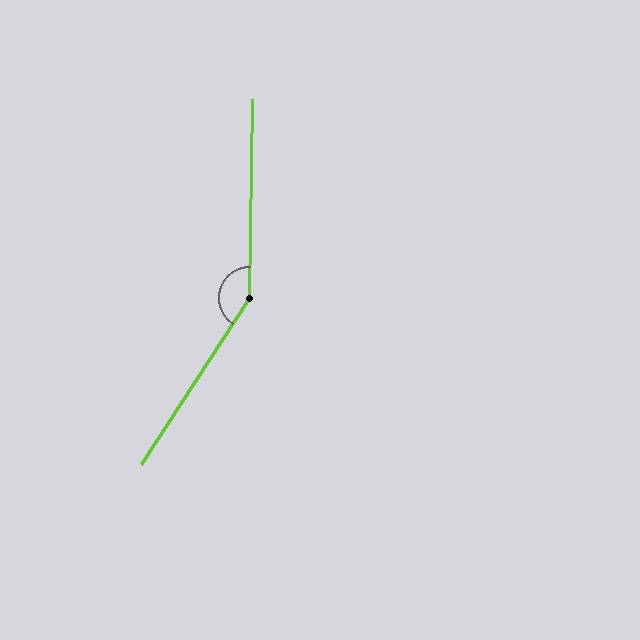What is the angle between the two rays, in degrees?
Approximately 148 degrees.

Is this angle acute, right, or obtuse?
It is obtuse.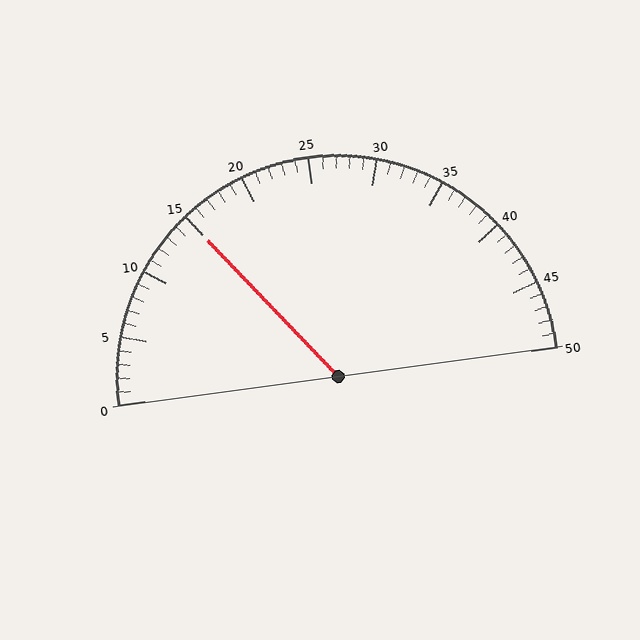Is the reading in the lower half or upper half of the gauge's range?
The reading is in the lower half of the range (0 to 50).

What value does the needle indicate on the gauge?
The needle indicates approximately 15.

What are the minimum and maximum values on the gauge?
The gauge ranges from 0 to 50.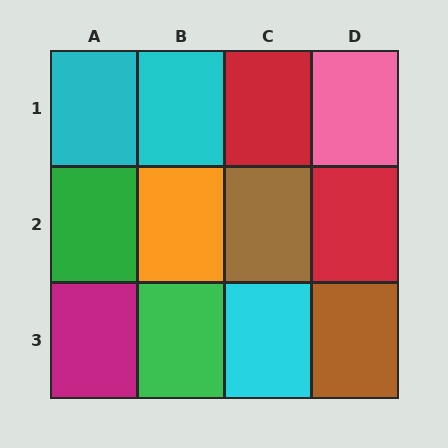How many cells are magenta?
1 cell is magenta.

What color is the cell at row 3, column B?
Green.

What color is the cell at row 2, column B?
Orange.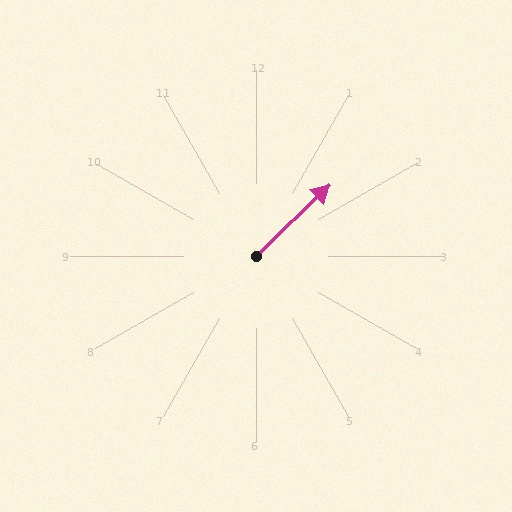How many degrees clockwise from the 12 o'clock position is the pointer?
Approximately 46 degrees.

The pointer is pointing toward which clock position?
Roughly 2 o'clock.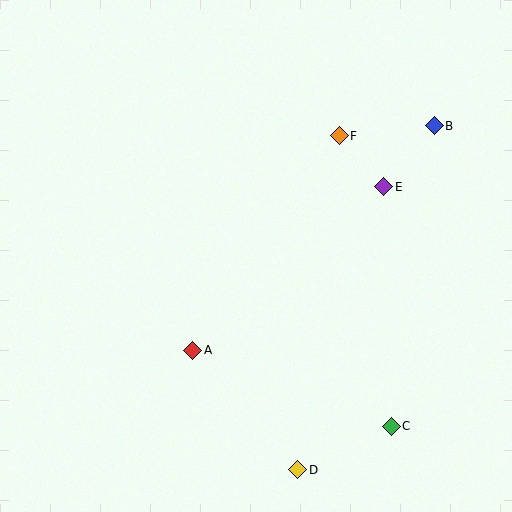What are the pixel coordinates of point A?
Point A is at (193, 350).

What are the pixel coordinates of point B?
Point B is at (434, 126).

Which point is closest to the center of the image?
Point A at (193, 350) is closest to the center.